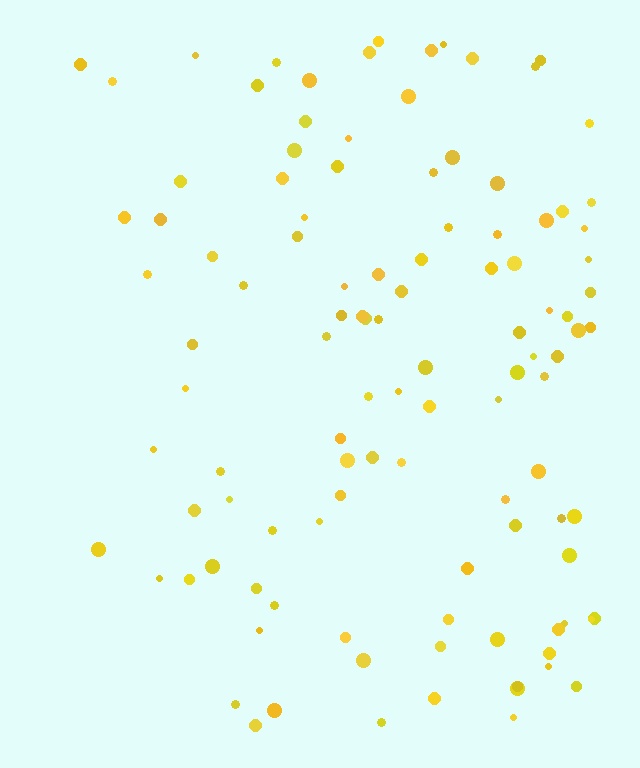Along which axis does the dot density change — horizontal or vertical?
Horizontal.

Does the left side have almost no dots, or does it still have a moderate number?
Still a moderate number, just noticeably fewer than the right.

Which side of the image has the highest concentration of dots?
The right.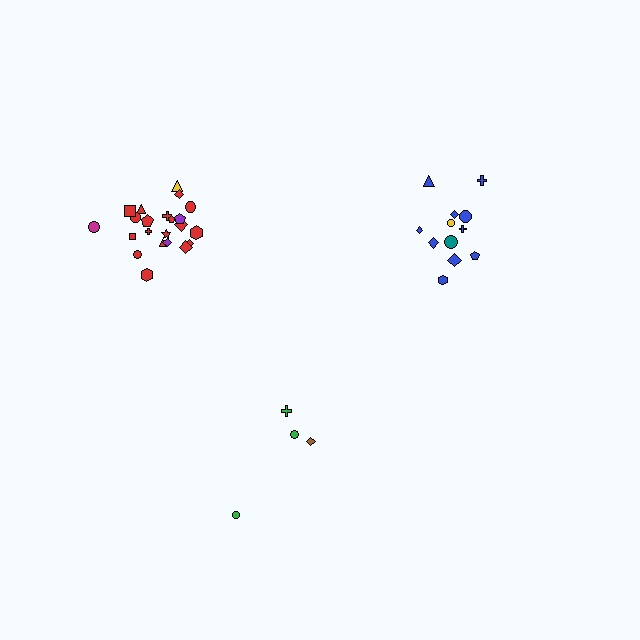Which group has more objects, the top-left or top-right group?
The top-left group.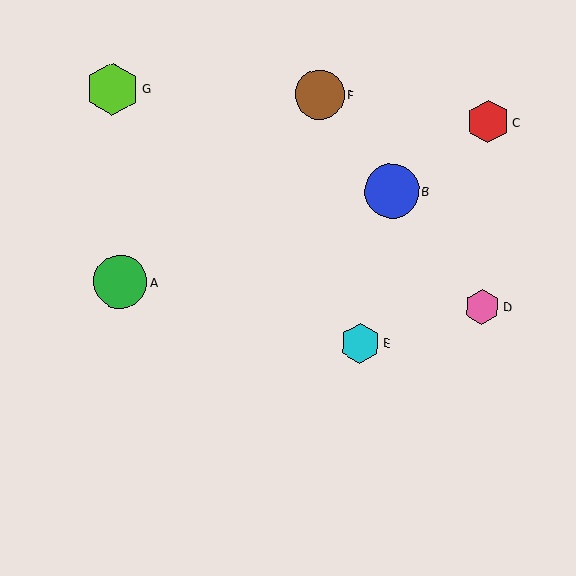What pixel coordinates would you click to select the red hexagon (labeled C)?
Click at (488, 121) to select the red hexagon C.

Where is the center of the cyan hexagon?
The center of the cyan hexagon is at (360, 343).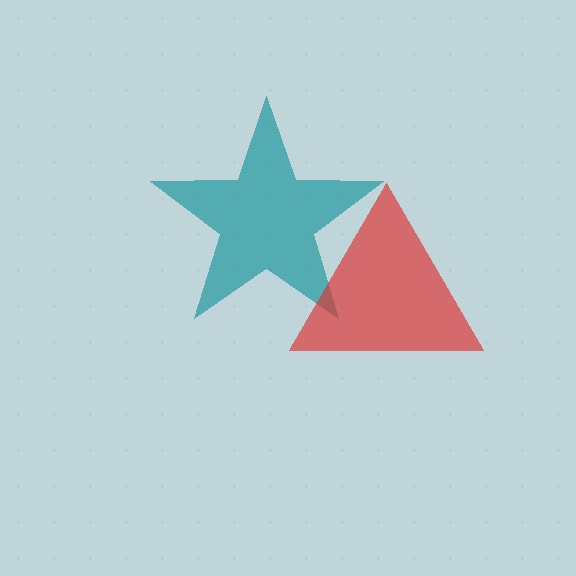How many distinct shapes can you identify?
There are 2 distinct shapes: a teal star, a red triangle.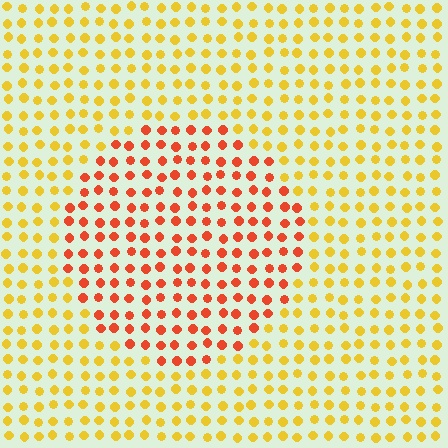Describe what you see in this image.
The image is filled with small yellow elements in a uniform arrangement. A circle-shaped region is visible where the elements are tinted to a slightly different hue, forming a subtle color boundary.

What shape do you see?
I see a circle.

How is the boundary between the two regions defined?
The boundary is defined purely by a slight shift in hue (about 41 degrees). Spacing, size, and orientation are identical on both sides.